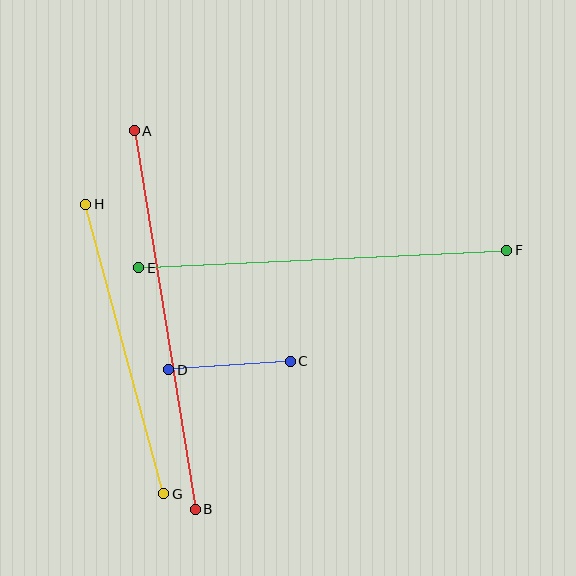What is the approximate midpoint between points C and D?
The midpoint is at approximately (229, 366) pixels.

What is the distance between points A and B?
The distance is approximately 384 pixels.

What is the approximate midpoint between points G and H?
The midpoint is at approximately (125, 349) pixels.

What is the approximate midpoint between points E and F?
The midpoint is at approximately (323, 259) pixels.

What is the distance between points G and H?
The distance is approximately 300 pixels.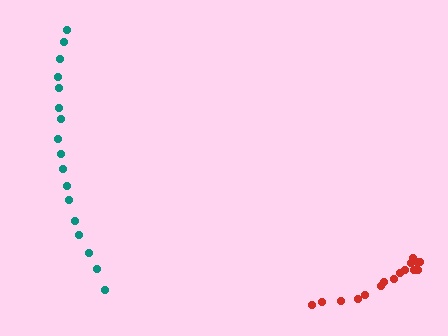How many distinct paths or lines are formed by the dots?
There are 2 distinct paths.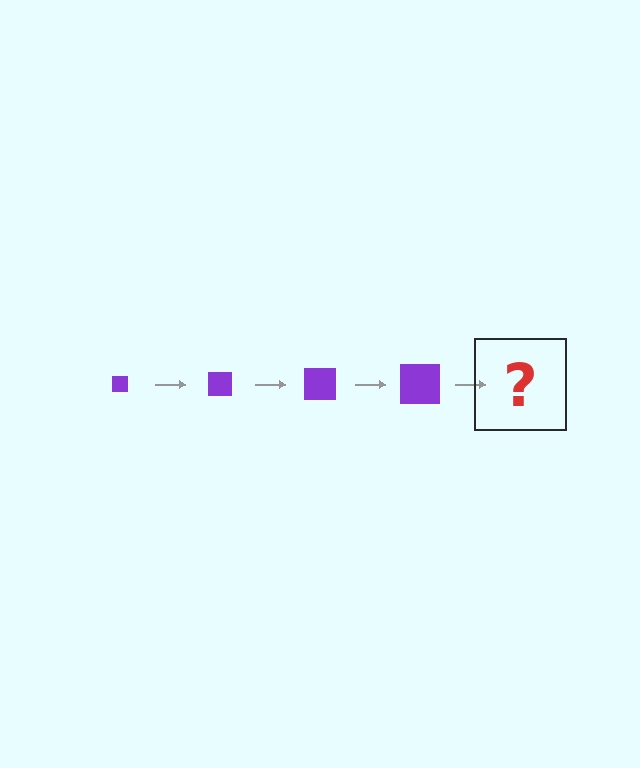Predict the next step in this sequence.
The next step is a purple square, larger than the previous one.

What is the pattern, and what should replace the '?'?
The pattern is that the square gets progressively larger each step. The '?' should be a purple square, larger than the previous one.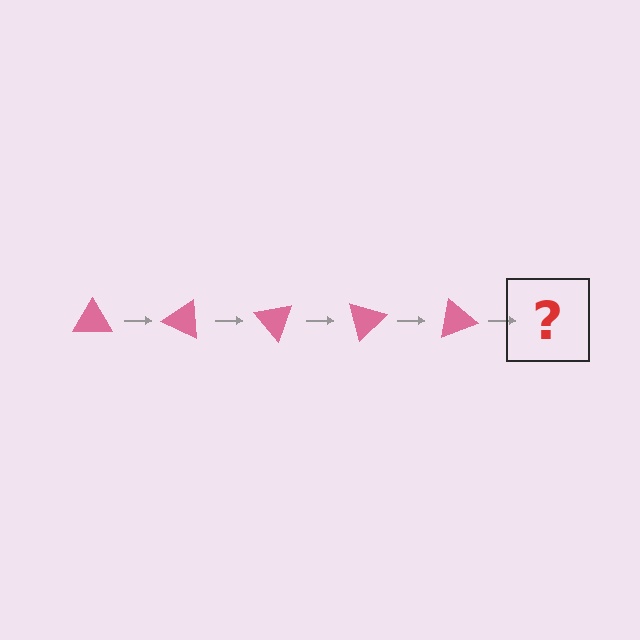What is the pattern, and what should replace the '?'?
The pattern is that the triangle rotates 25 degrees each step. The '?' should be a pink triangle rotated 125 degrees.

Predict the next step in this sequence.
The next step is a pink triangle rotated 125 degrees.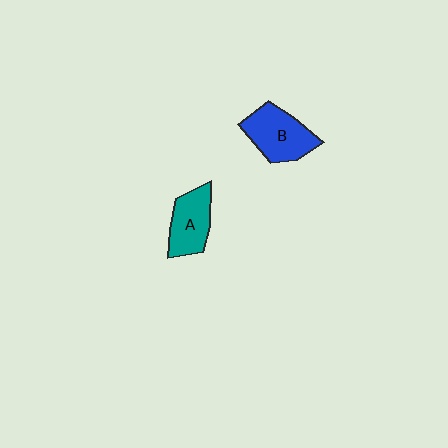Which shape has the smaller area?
Shape A (teal).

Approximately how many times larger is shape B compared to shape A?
Approximately 1.2 times.